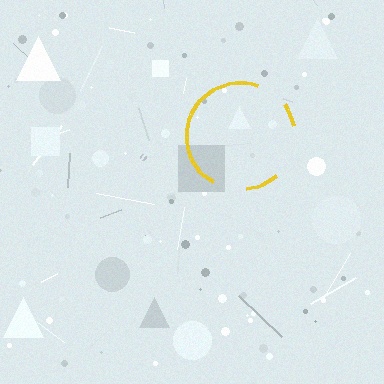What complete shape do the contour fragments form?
The contour fragments form a circle.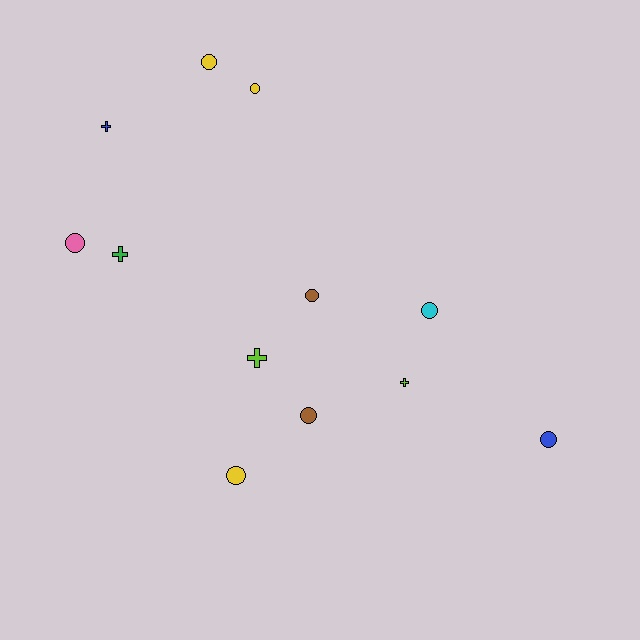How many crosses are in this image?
There are 4 crosses.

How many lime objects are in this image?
There are 2 lime objects.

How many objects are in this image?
There are 12 objects.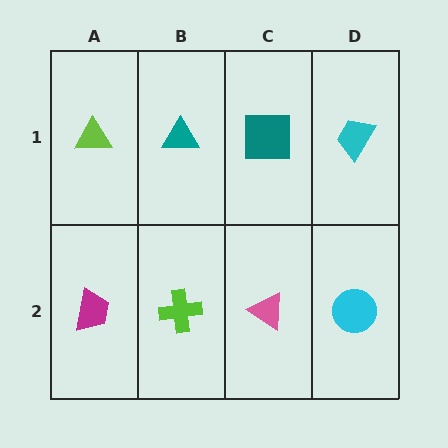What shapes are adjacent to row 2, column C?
A teal square (row 1, column C), a lime cross (row 2, column B), a cyan circle (row 2, column D).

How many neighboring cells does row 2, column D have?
2.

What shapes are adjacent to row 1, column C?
A pink triangle (row 2, column C), a teal triangle (row 1, column B), a cyan trapezoid (row 1, column D).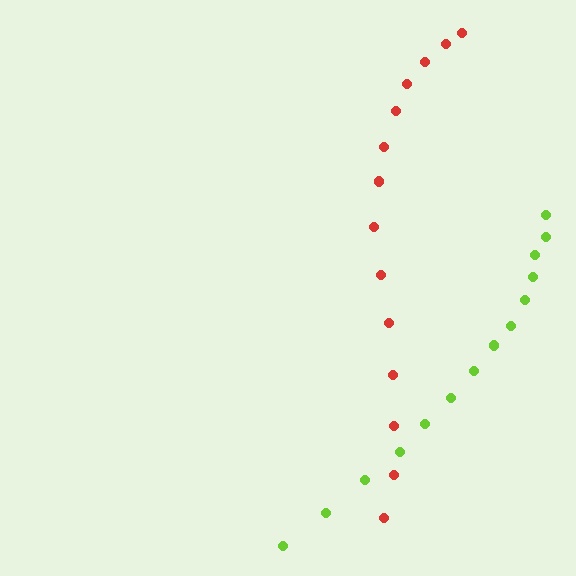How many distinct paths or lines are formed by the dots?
There are 2 distinct paths.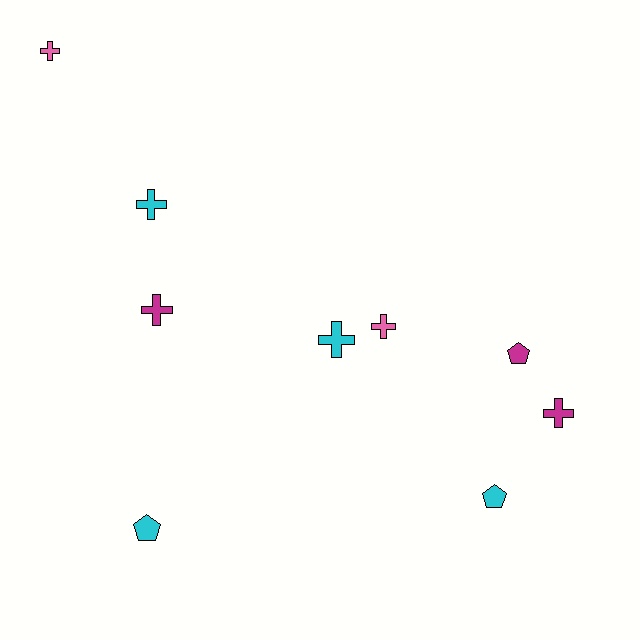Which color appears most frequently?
Cyan, with 4 objects.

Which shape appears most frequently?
Cross, with 6 objects.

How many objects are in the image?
There are 9 objects.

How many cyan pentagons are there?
There are 2 cyan pentagons.